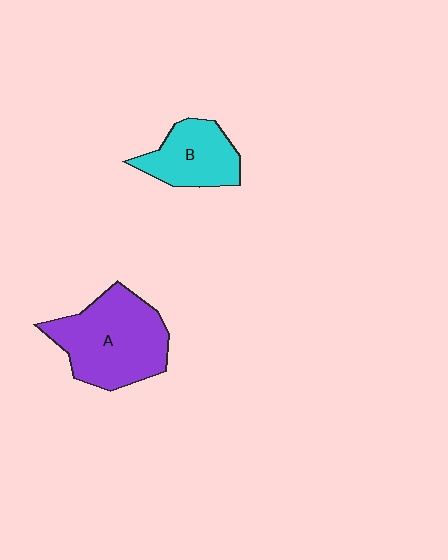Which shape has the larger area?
Shape A (purple).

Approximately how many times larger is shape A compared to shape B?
Approximately 1.7 times.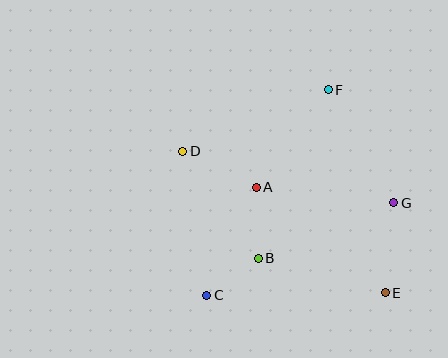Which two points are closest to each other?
Points B and C are closest to each other.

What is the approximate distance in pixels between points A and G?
The distance between A and G is approximately 139 pixels.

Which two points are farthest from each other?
Points D and E are farthest from each other.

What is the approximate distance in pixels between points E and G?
The distance between E and G is approximately 90 pixels.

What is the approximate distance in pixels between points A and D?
The distance between A and D is approximately 82 pixels.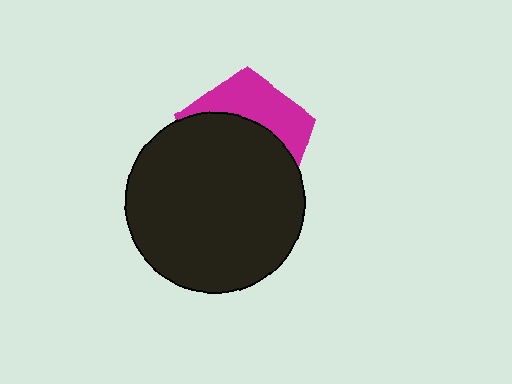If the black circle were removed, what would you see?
You would see the complete magenta pentagon.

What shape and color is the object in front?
The object in front is a black circle.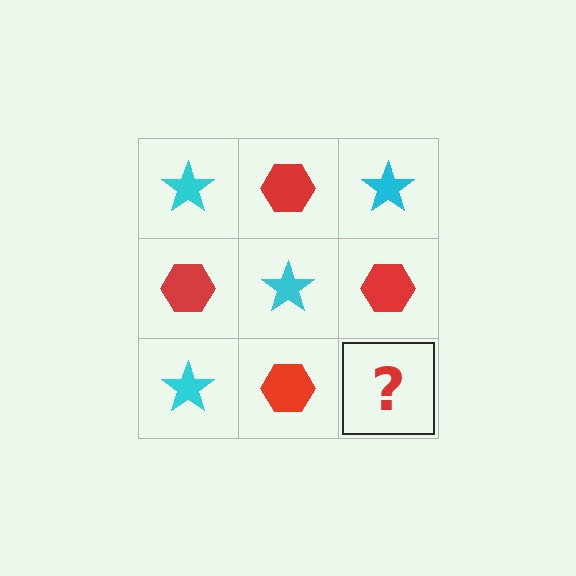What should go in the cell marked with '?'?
The missing cell should contain a cyan star.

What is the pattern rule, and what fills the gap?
The rule is that it alternates cyan star and red hexagon in a checkerboard pattern. The gap should be filled with a cyan star.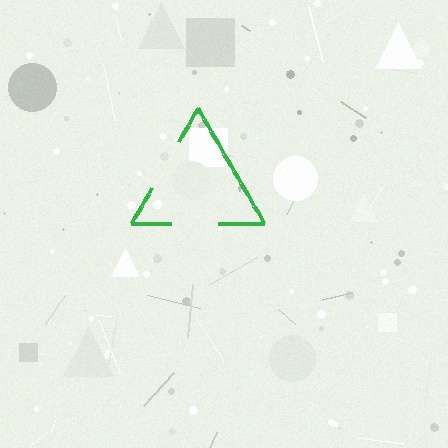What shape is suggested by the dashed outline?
The dashed outline suggests a triangle.